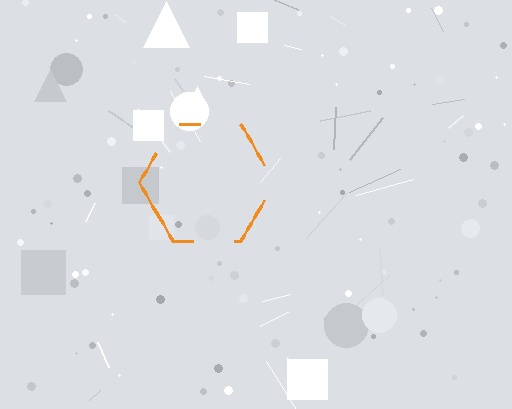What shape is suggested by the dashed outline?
The dashed outline suggests a hexagon.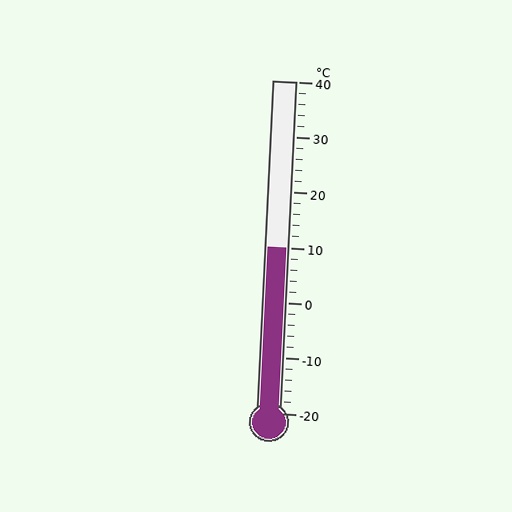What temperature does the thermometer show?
The thermometer shows approximately 10°C.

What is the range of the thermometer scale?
The thermometer scale ranges from -20°C to 40°C.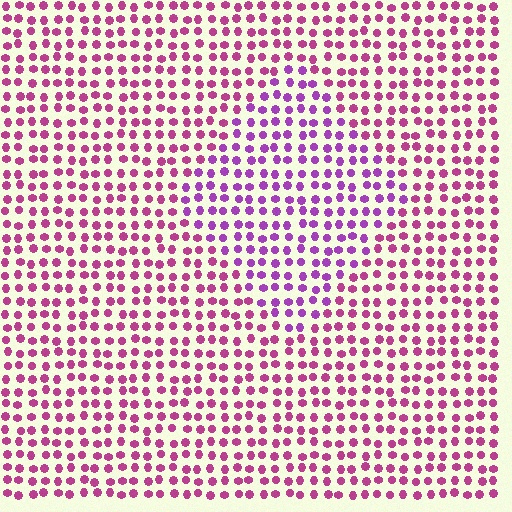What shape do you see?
I see a diamond.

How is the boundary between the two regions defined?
The boundary is defined purely by a slight shift in hue (about 31 degrees). Spacing, size, and orientation are identical on both sides.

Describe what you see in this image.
The image is filled with small magenta elements in a uniform arrangement. A diamond-shaped region is visible where the elements are tinted to a slightly different hue, forming a subtle color boundary.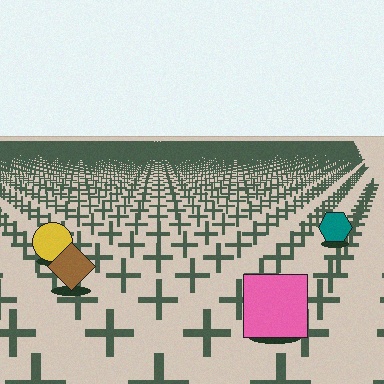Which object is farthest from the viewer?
The teal hexagon is farthest from the viewer. It appears smaller and the ground texture around it is denser.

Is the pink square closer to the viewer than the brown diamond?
Yes. The pink square is closer — you can tell from the texture gradient: the ground texture is coarser near it.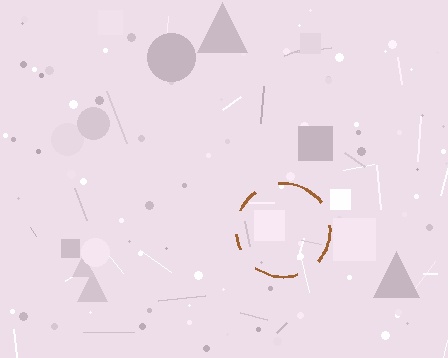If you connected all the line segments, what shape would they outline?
They would outline a circle.